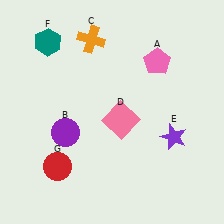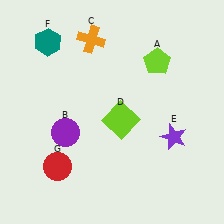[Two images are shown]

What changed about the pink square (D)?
In Image 1, D is pink. In Image 2, it changed to lime.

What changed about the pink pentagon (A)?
In Image 1, A is pink. In Image 2, it changed to lime.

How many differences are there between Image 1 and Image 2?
There are 2 differences between the two images.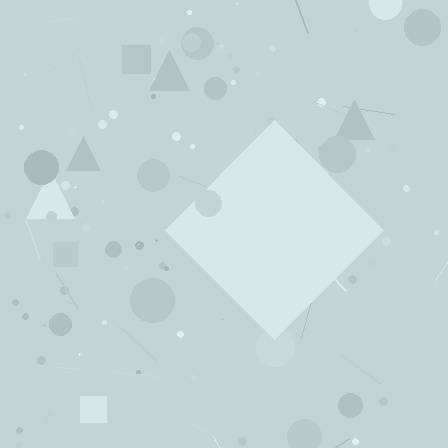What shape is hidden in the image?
A diamond is hidden in the image.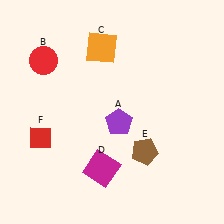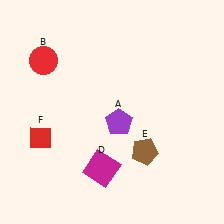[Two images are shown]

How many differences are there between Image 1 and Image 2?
There is 1 difference between the two images.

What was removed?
The orange square (C) was removed in Image 2.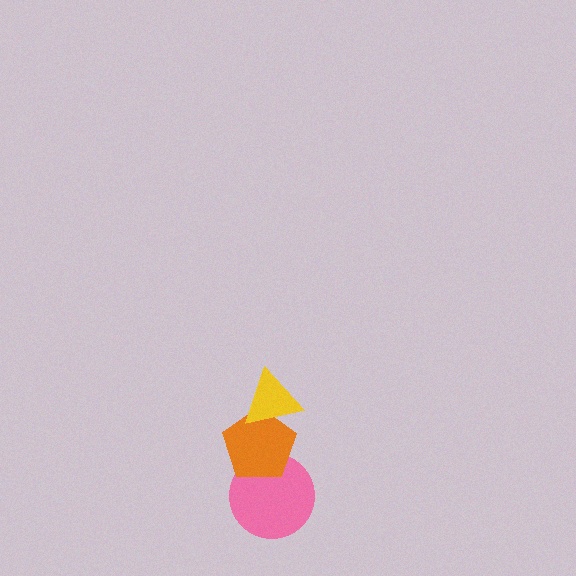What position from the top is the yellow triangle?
The yellow triangle is 1st from the top.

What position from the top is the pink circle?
The pink circle is 3rd from the top.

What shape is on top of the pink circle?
The orange pentagon is on top of the pink circle.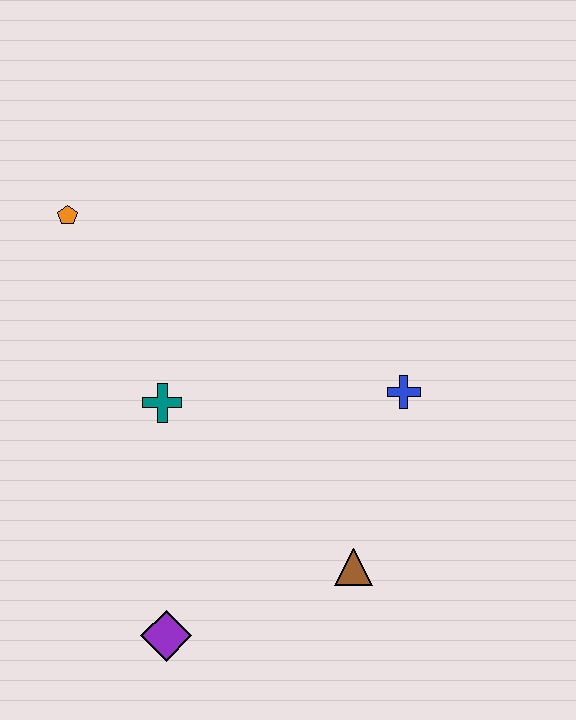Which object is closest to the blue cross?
The brown triangle is closest to the blue cross.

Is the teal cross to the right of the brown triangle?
No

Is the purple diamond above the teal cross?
No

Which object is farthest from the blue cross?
The orange pentagon is farthest from the blue cross.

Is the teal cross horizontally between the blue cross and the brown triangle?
No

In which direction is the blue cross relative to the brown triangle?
The blue cross is above the brown triangle.